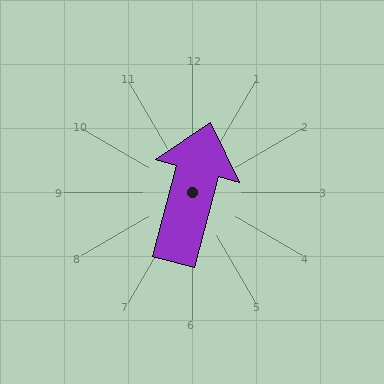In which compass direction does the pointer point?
North.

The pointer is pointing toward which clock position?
Roughly 12 o'clock.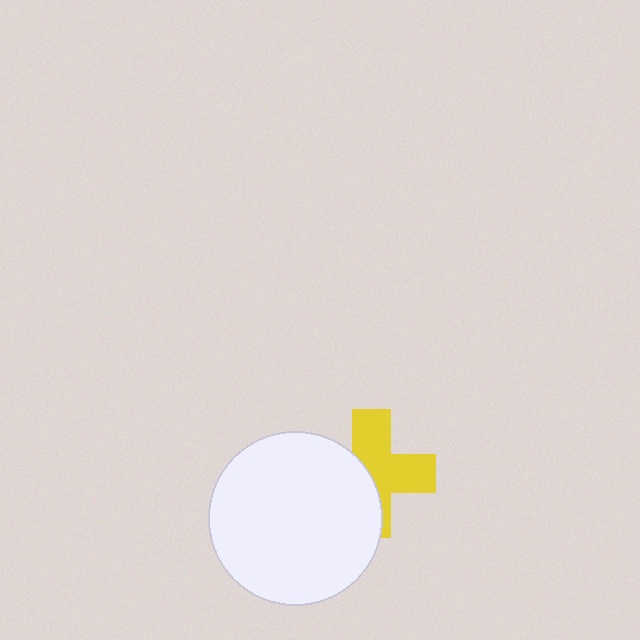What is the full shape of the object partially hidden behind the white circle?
The partially hidden object is a yellow cross.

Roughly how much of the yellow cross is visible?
About half of it is visible (roughly 56%).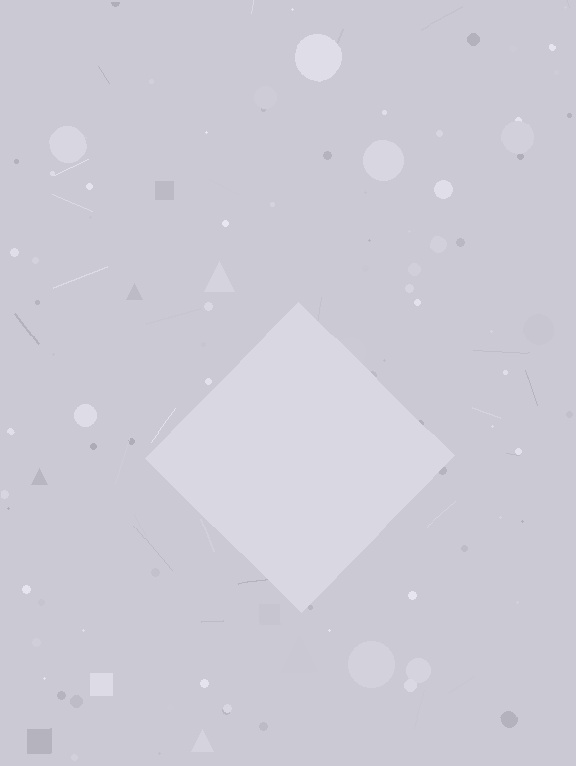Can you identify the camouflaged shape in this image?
The camouflaged shape is a diamond.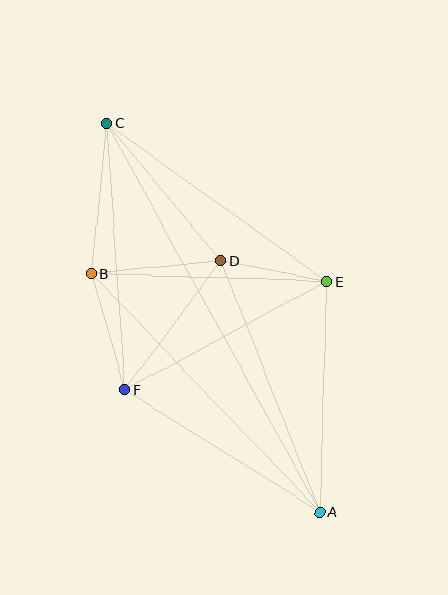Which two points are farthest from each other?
Points A and C are farthest from each other.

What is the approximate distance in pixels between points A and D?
The distance between A and D is approximately 270 pixels.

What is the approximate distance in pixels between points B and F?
The distance between B and F is approximately 121 pixels.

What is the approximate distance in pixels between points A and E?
The distance between A and E is approximately 231 pixels.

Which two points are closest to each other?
Points D and E are closest to each other.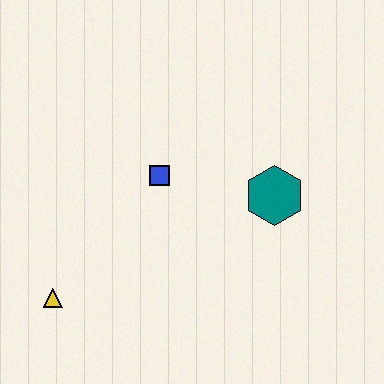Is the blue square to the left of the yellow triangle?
No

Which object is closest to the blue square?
The teal hexagon is closest to the blue square.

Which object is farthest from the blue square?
The yellow triangle is farthest from the blue square.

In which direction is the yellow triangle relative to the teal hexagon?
The yellow triangle is to the left of the teal hexagon.